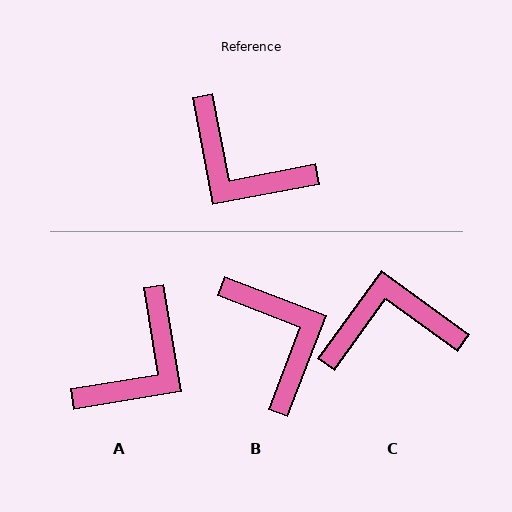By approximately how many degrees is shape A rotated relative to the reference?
Approximately 89 degrees counter-clockwise.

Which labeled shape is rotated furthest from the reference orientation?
B, about 149 degrees away.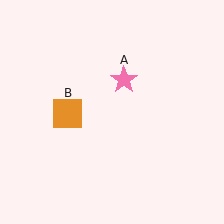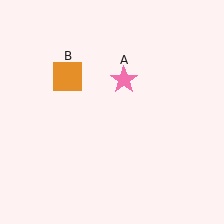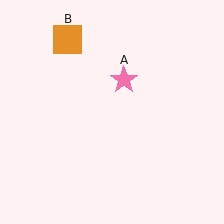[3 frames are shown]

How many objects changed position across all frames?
1 object changed position: orange square (object B).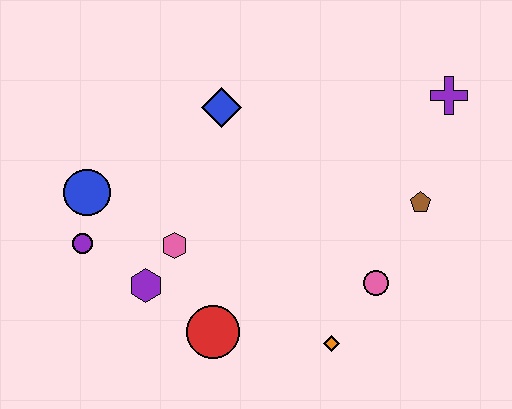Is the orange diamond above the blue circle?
No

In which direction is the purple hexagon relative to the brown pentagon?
The purple hexagon is to the left of the brown pentagon.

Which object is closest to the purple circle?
The blue circle is closest to the purple circle.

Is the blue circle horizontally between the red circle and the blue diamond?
No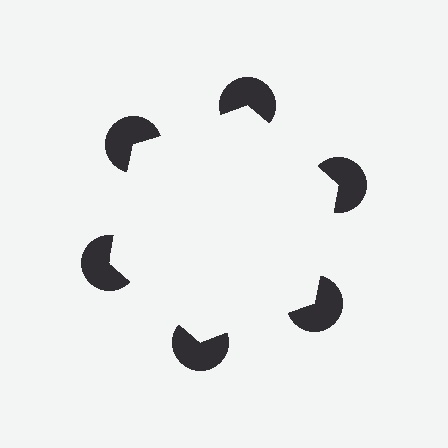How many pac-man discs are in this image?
There are 6 — one at each vertex of the illusory hexagon.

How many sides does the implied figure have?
6 sides.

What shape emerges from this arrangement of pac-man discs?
An illusory hexagon — its edges are inferred from the aligned wedge cuts in the pac-man discs, not physically drawn.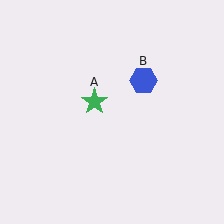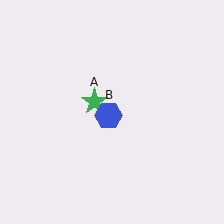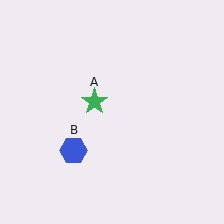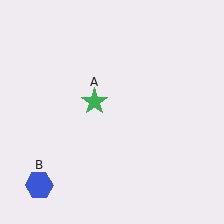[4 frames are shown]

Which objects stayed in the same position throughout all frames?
Green star (object A) remained stationary.